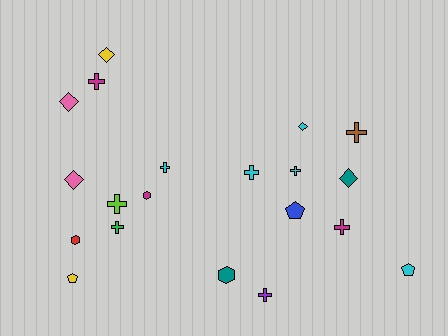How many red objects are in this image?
There is 1 red object.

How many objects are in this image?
There are 20 objects.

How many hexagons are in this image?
There are 3 hexagons.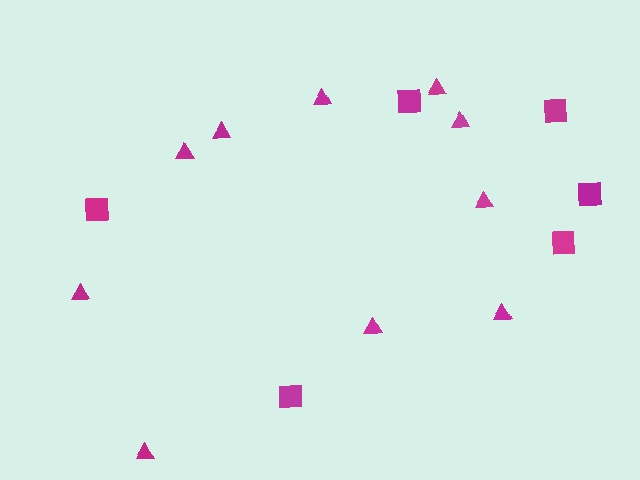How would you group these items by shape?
There are 2 groups: one group of squares (6) and one group of triangles (10).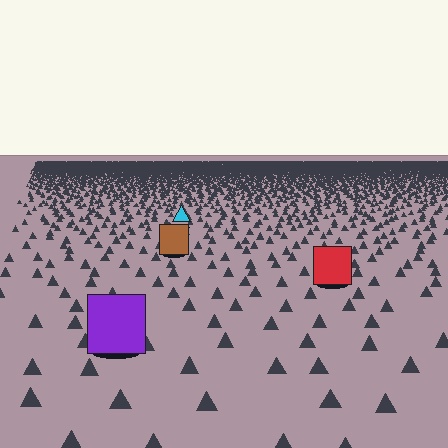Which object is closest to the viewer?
The purple square is closest. The texture marks near it are larger and more spread out.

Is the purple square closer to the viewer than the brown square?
Yes. The purple square is closer — you can tell from the texture gradient: the ground texture is coarser near it.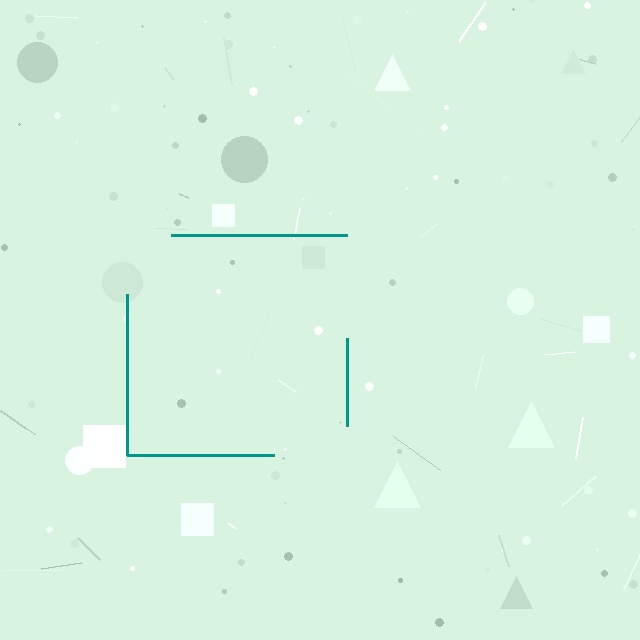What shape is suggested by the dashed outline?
The dashed outline suggests a square.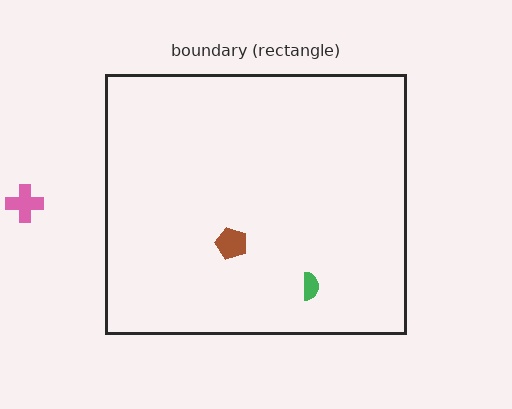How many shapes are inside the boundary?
2 inside, 1 outside.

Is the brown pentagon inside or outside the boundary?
Inside.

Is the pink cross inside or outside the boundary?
Outside.